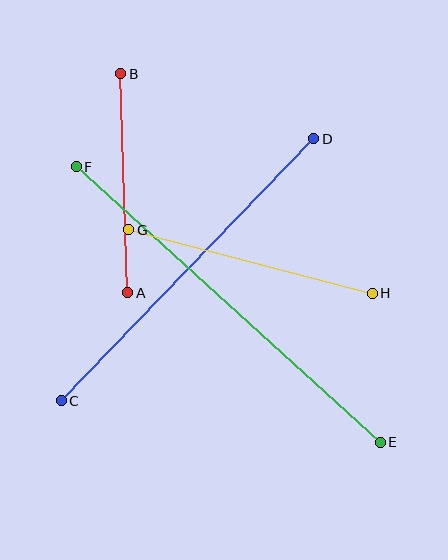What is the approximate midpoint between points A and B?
The midpoint is at approximately (124, 183) pixels.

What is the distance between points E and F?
The distance is approximately 410 pixels.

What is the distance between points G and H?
The distance is approximately 252 pixels.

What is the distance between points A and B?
The distance is approximately 219 pixels.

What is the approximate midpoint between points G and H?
The midpoint is at approximately (250, 262) pixels.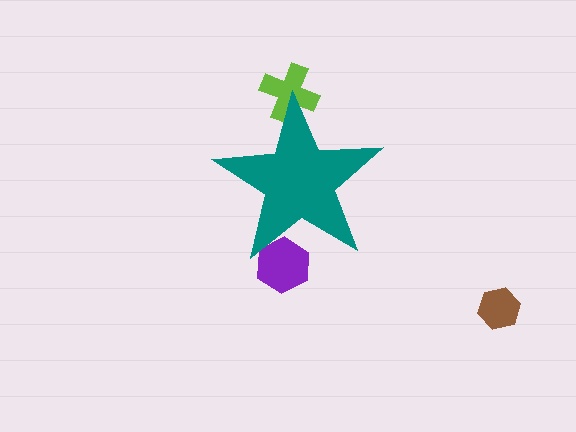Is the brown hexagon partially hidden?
No, the brown hexagon is fully visible.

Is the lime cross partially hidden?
Yes, the lime cross is partially hidden behind the teal star.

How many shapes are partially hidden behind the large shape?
2 shapes are partially hidden.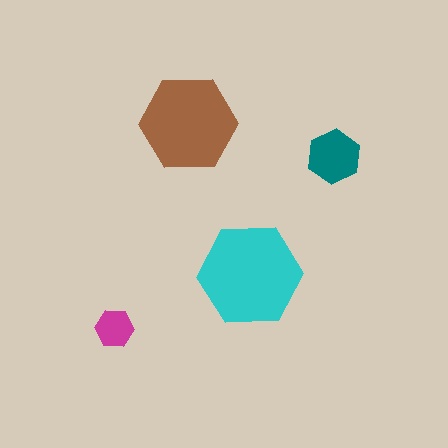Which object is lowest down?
The magenta hexagon is bottommost.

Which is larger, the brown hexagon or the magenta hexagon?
The brown one.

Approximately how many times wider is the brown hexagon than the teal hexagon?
About 2 times wider.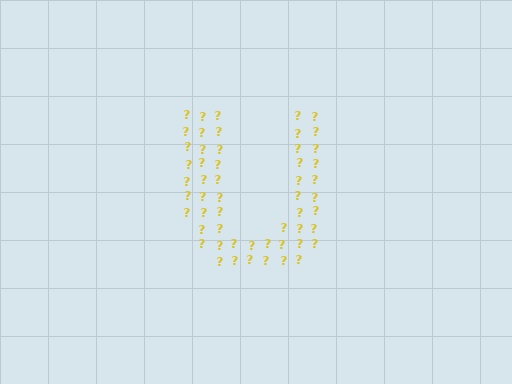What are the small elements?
The small elements are question marks.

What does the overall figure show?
The overall figure shows the letter U.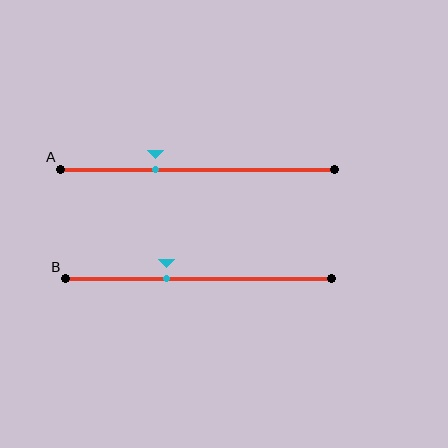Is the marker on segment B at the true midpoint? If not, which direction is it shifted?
No, the marker on segment B is shifted to the left by about 12% of the segment length.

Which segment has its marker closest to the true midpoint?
Segment B has its marker closest to the true midpoint.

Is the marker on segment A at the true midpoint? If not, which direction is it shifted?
No, the marker on segment A is shifted to the left by about 15% of the segment length.